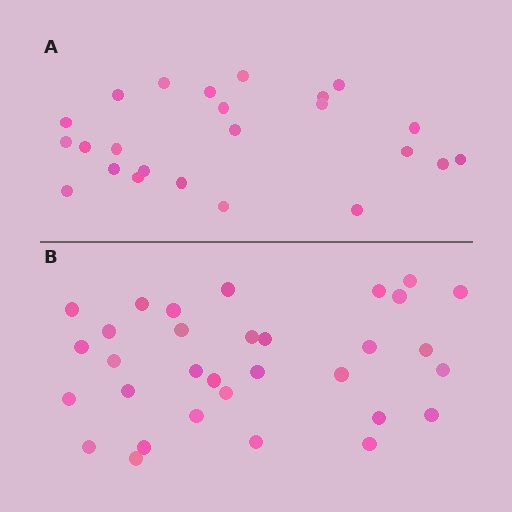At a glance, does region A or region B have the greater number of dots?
Region B (the bottom region) has more dots.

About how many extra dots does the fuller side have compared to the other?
Region B has roughly 8 or so more dots than region A.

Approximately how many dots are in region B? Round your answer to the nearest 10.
About 30 dots. (The exact count is 32, which rounds to 30.)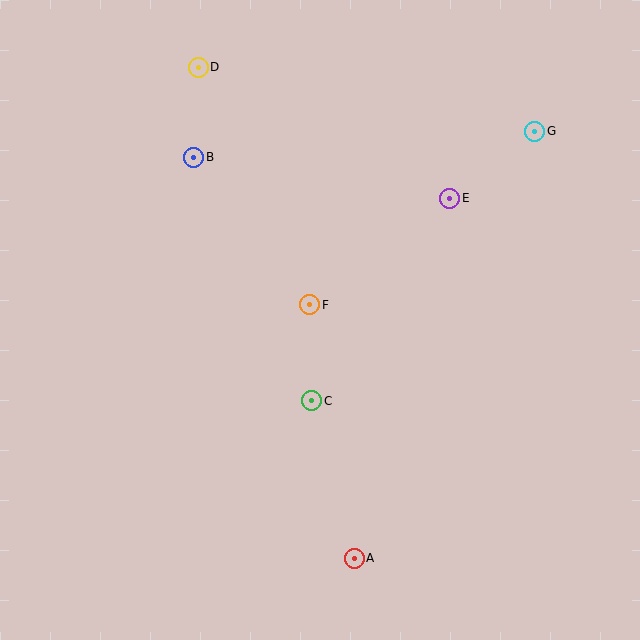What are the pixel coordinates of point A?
Point A is at (354, 558).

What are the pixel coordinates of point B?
Point B is at (194, 157).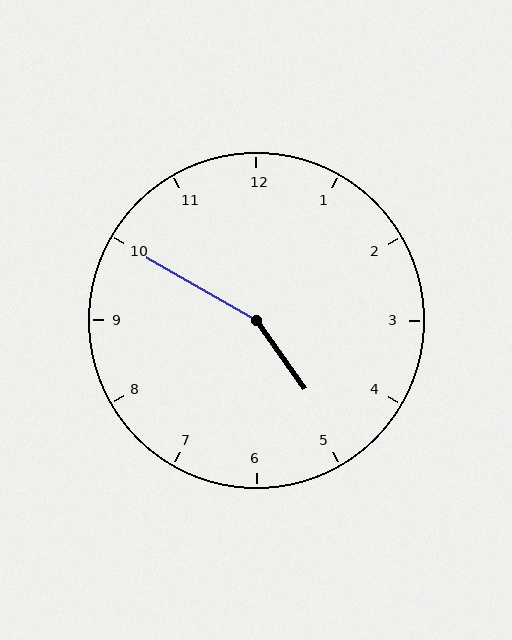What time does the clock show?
4:50.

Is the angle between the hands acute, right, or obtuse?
It is obtuse.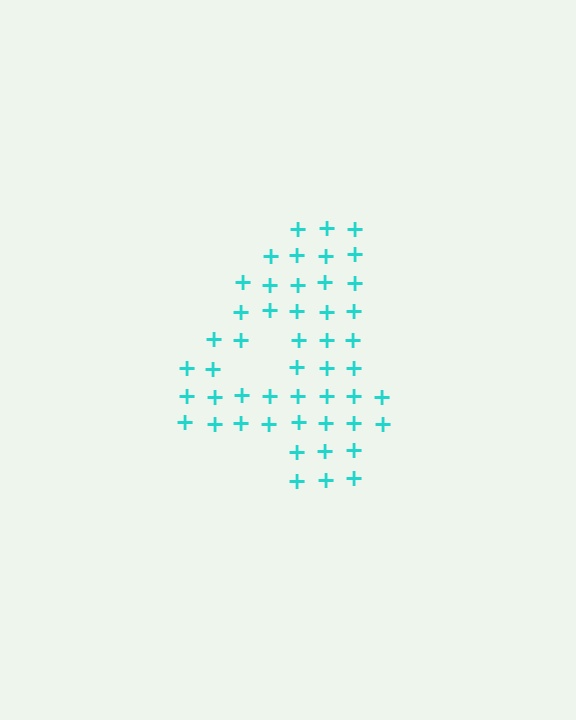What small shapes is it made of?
It is made of small plus signs.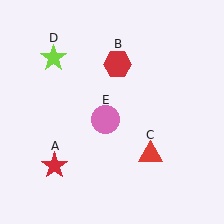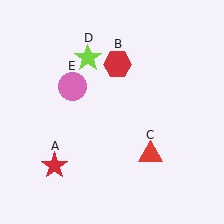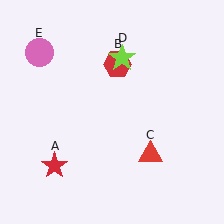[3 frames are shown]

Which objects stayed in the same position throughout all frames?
Red star (object A) and red hexagon (object B) and red triangle (object C) remained stationary.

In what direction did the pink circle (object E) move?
The pink circle (object E) moved up and to the left.